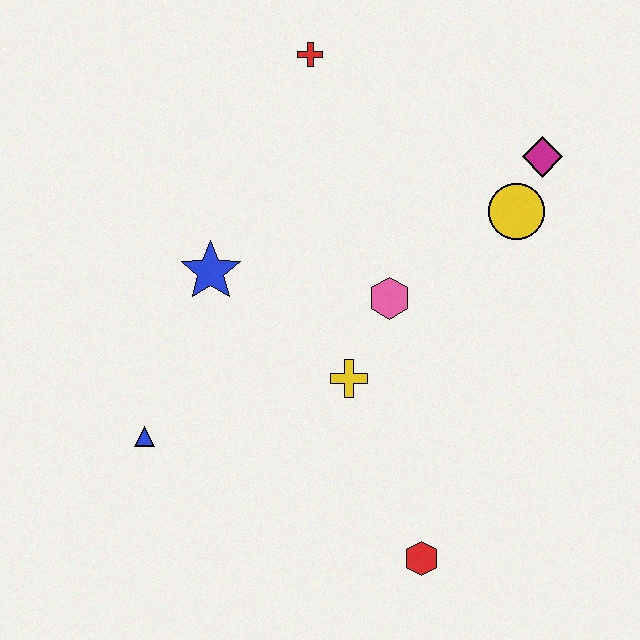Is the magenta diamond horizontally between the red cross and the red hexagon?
No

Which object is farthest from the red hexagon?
The red cross is farthest from the red hexagon.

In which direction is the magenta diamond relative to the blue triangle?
The magenta diamond is to the right of the blue triangle.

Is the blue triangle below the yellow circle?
Yes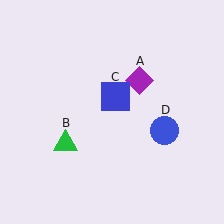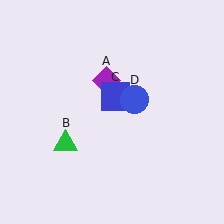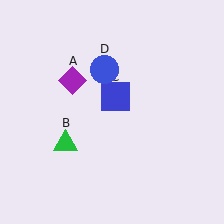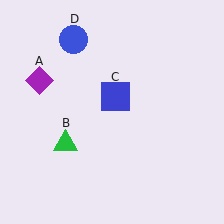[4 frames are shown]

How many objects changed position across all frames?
2 objects changed position: purple diamond (object A), blue circle (object D).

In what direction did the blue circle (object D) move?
The blue circle (object D) moved up and to the left.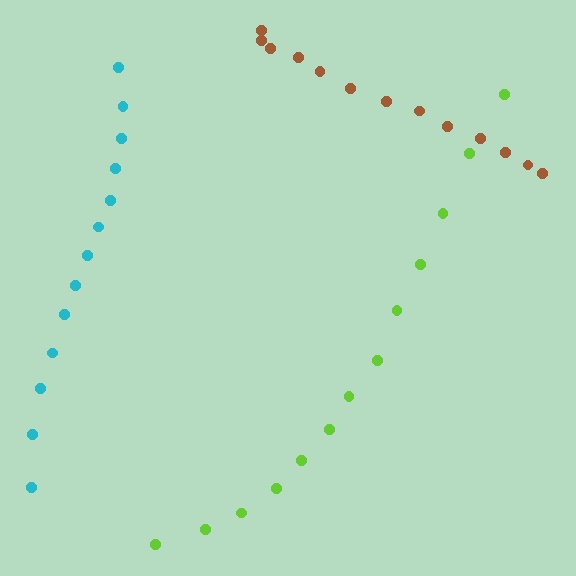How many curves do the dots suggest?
There are 3 distinct paths.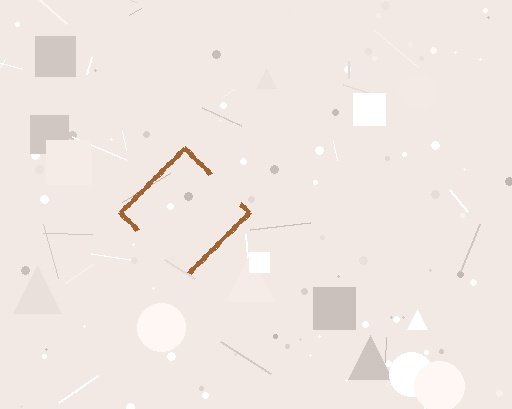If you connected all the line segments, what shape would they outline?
They would outline a diamond.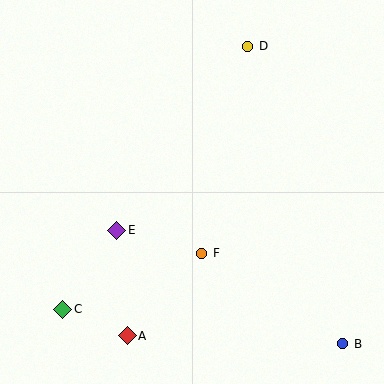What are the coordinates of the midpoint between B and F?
The midpoint between B and F is at (272, 298).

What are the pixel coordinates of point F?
Point F is at (202, 253).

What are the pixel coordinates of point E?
Point E is at (117, 230).